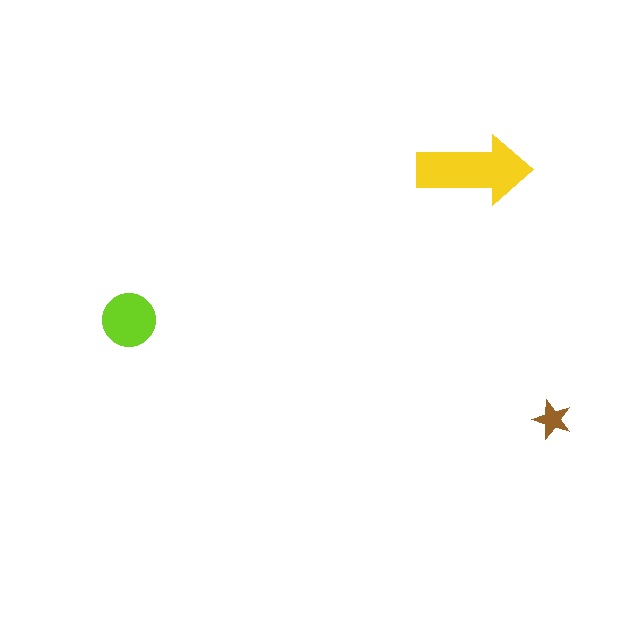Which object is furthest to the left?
The lime circle is leftmost.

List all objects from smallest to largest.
The brown star, the lime circle, the yellow arrow.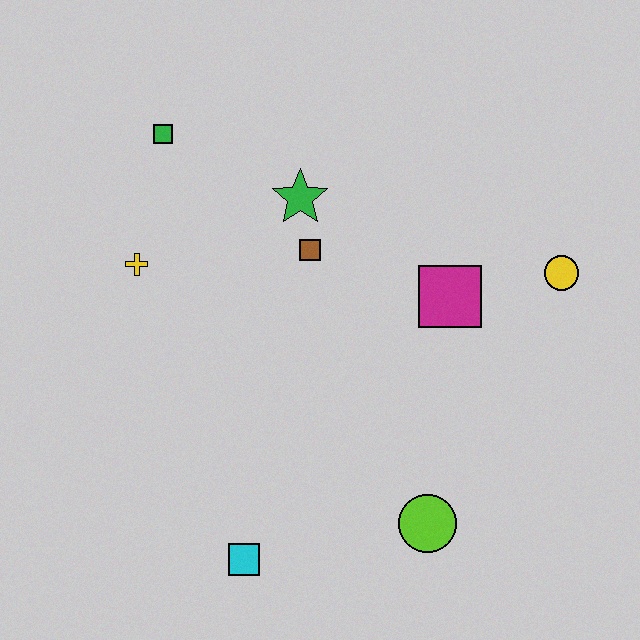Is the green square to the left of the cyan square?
Yes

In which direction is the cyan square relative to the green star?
The cyan square is below the green star.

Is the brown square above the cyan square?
Yes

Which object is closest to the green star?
The brown square is closest to the green star.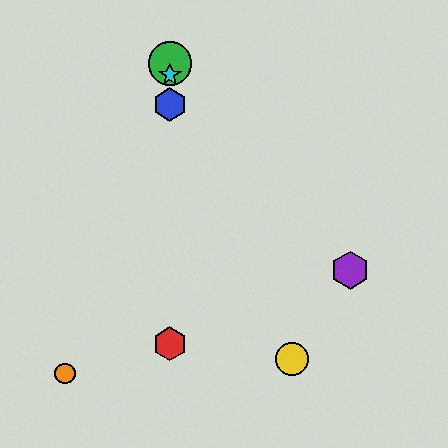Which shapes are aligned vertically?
The red hexagon, the blue hexagon, the green circle, the cyan star are aligned vertically.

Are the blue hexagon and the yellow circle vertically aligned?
No, the blue hexagon is at x≈170 and the yellow circle is at x≈292.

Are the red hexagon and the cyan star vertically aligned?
Yes, both are at x≈170.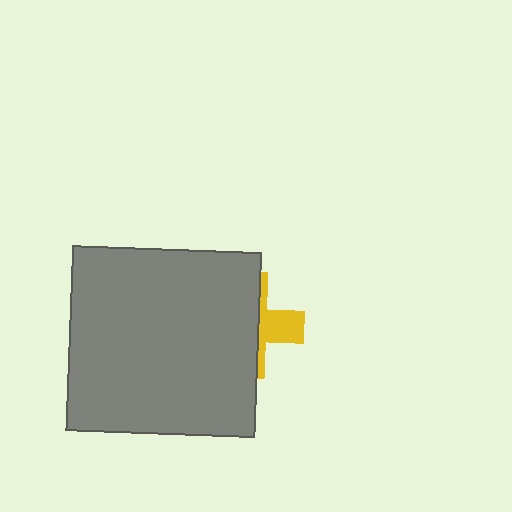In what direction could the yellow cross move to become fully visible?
The yellow cross could move right. That would shift it out from behind the gray rectangle entirely.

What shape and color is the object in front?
The object in front is a gray rectangle.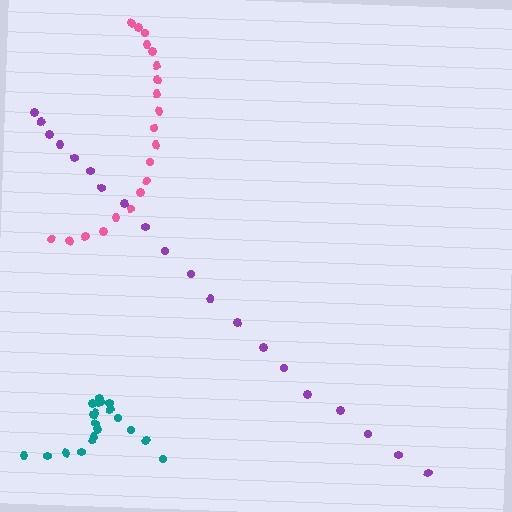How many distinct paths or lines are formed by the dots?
There are 3 distinct paths.